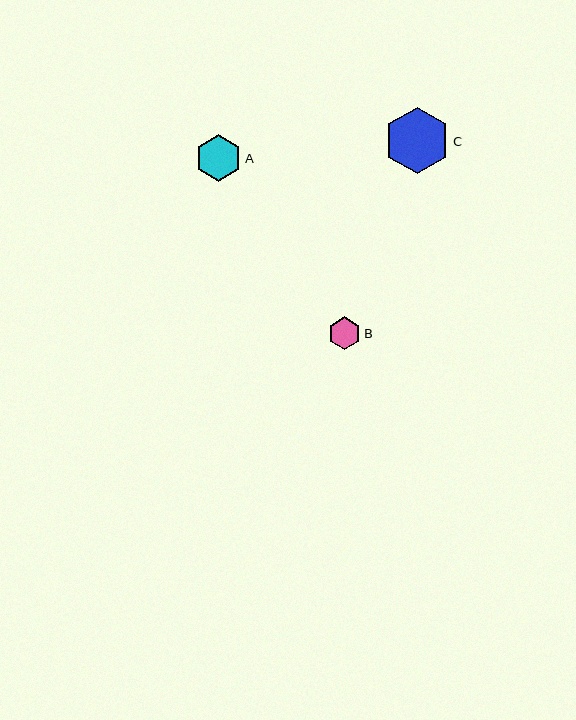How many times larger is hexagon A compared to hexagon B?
Hexagon A is approximately 1.4 times the size of hexagon B.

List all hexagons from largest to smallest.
From largest to smallest: C, A, B.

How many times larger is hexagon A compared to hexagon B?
Hexagon A is approximately 1.4 times the size of hexagon B.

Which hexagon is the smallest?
Hexagon B is the smallest with a size of approximately 33 pixels.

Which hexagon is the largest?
Hexagon C is the largest with a size of approximately 67 pixels.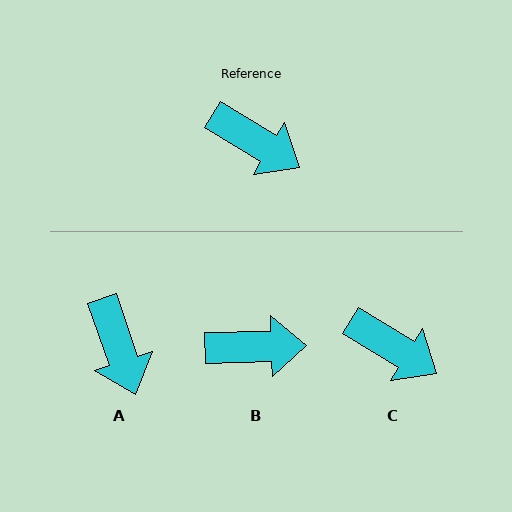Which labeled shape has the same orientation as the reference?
C.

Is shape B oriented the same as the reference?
No, it is off by about 33 degrees.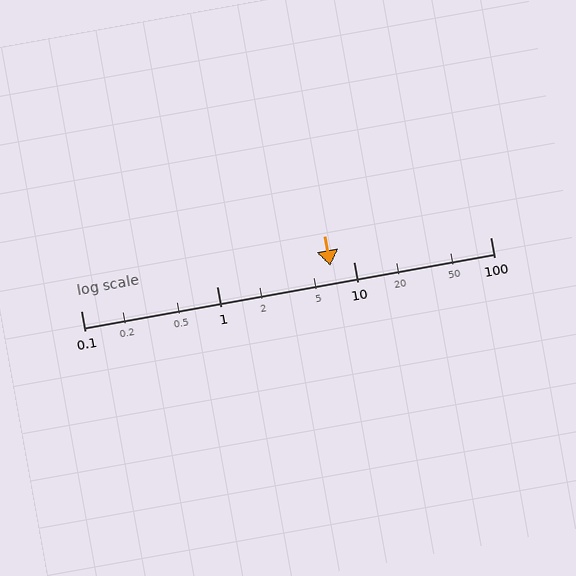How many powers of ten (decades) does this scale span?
The scale spans 3 decades, from 0.1 to 100.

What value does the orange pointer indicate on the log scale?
The pointer indicates approximately 6.7.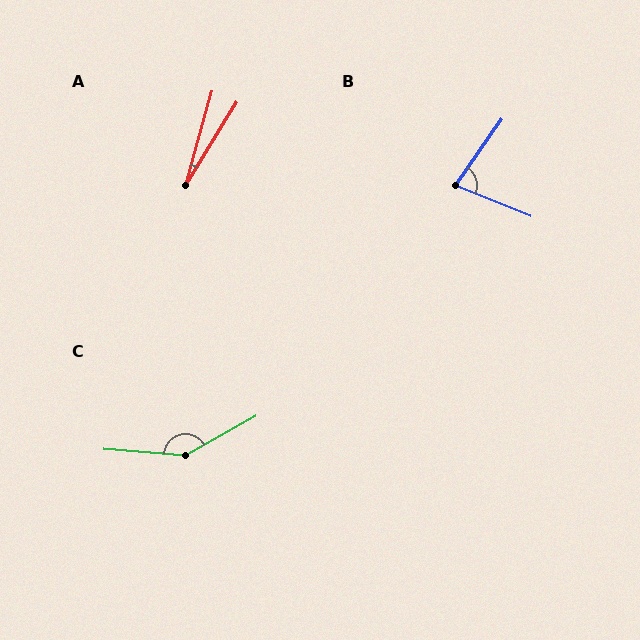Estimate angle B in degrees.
Approximately 77 degrees.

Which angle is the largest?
C, at approximately 146 degrees.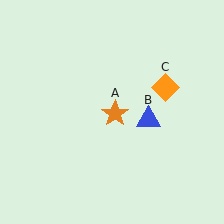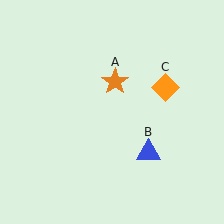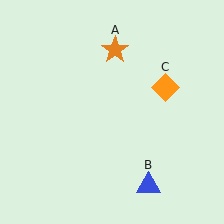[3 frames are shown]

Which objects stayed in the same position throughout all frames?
Orange diamond (object C) remained stationary.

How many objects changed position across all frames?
2 objects changed position: orange star (object A), blue triangle (object B).